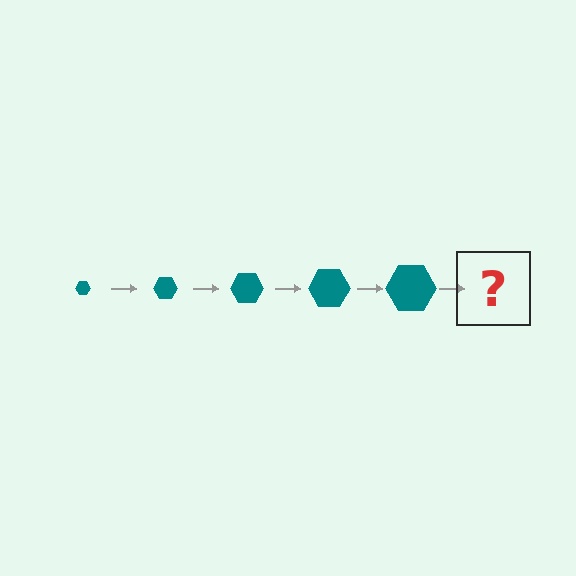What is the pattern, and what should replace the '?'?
The pattern is that the hexagon gets progressively larger each step. The '?' should be a teal hexagon, larger than the previous one.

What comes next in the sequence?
The next element should be a teal hexagon, larger than the previous one.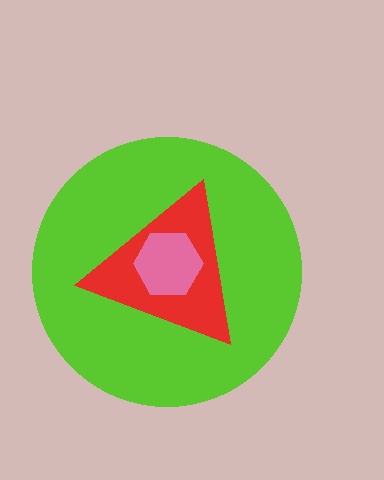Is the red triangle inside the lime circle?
Yes.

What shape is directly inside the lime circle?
The red triangle.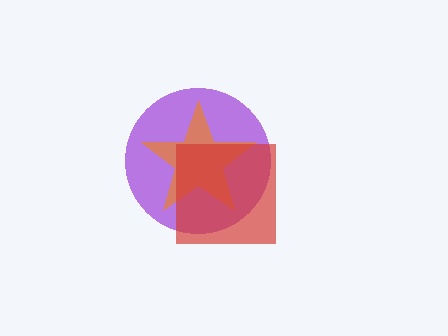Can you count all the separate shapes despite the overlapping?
Yes, there are 3 separate shapes.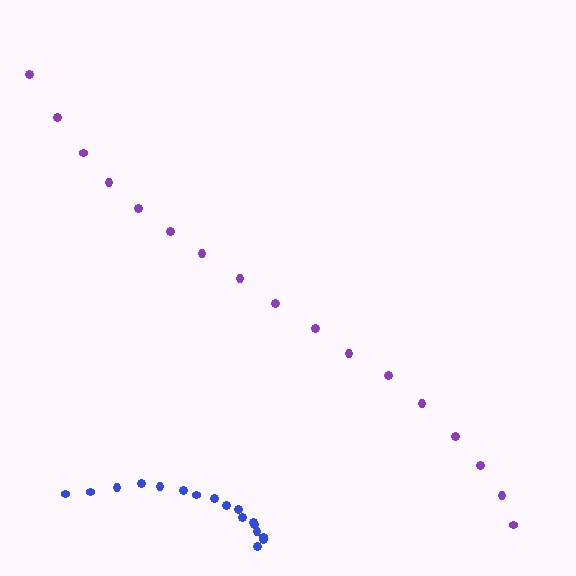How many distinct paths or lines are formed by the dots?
There are 2 distinct paths.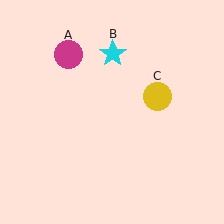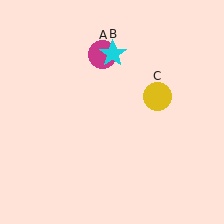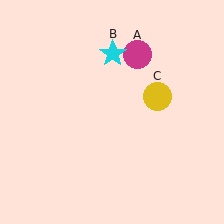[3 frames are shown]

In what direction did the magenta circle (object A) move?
The magenta circle (object A) moved right.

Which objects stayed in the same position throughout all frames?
Cyan star (object B) and yellow circle (object C) remained stationary.